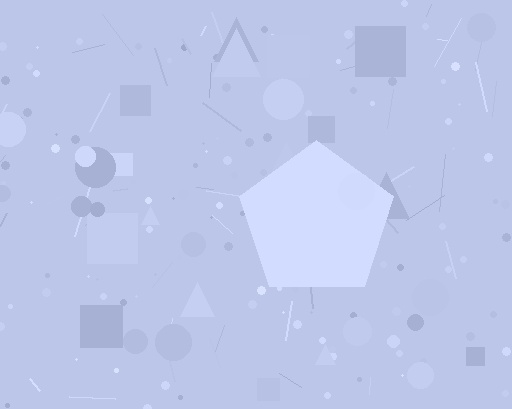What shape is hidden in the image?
A pentagon is hidden in the image.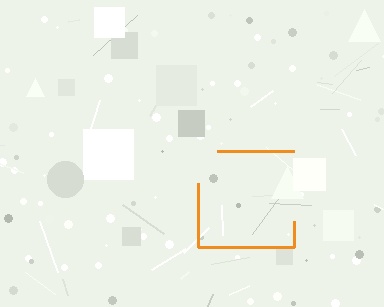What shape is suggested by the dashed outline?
The dashed outline suggests a square.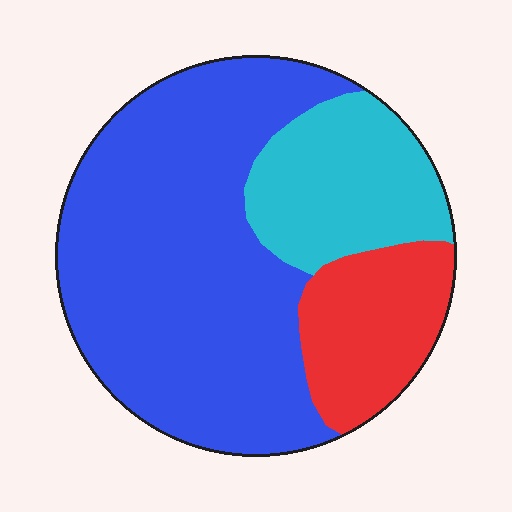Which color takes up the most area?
Blue, at roughly 60%.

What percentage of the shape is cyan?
Cyan covers roughly 20% of the shape.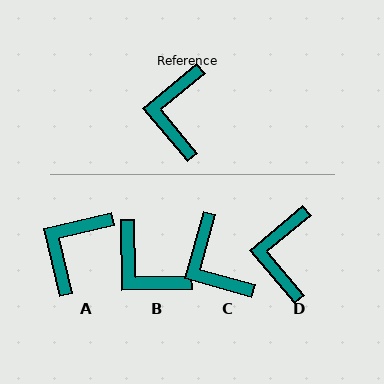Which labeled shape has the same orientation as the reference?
D.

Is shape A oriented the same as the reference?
No, it is off by about 27 degrees.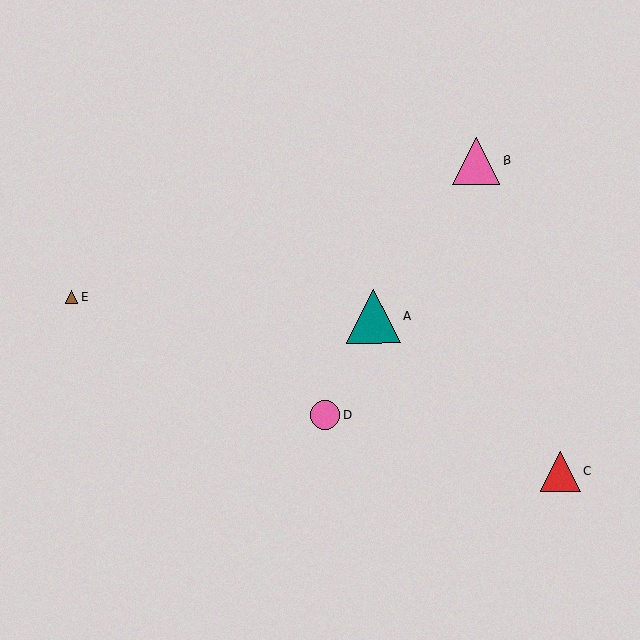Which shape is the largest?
The teal triangle (labeled A) is the largest.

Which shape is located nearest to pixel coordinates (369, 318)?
The teal triangle (labeled A) at (373, 316) is nearest to that location.